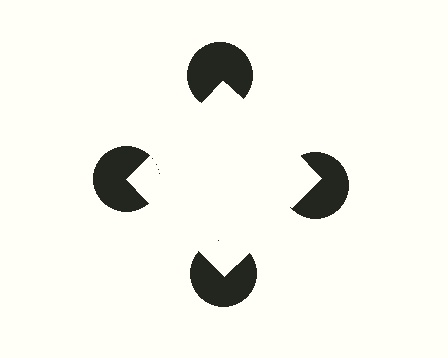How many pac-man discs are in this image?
There are 4 — one at each vertex of the illusory square.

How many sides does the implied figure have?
4 sides.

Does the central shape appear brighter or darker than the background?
It typically appears slightly brighter than the background, even though no actual brightness change is drawn.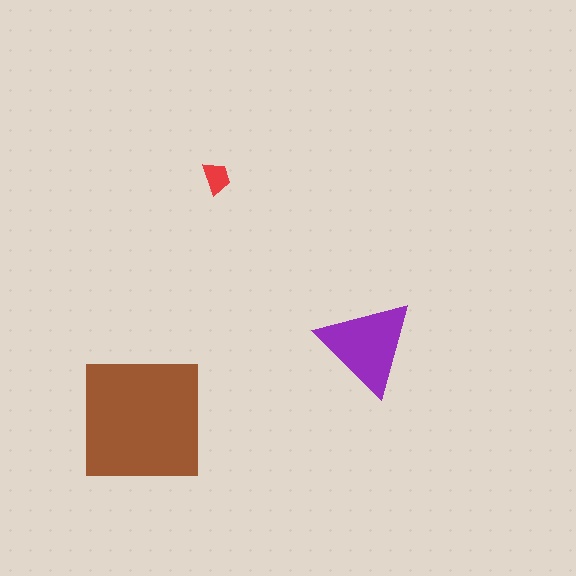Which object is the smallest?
The red trapezoid.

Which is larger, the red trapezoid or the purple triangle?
The purple triangle.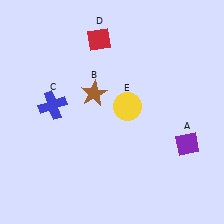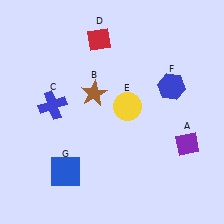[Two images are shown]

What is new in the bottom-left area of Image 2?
A blue square (G) was added in the bottom-left area of Image 2.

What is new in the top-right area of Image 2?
A blue hexagon (F) was added in the top-right area of Image 2.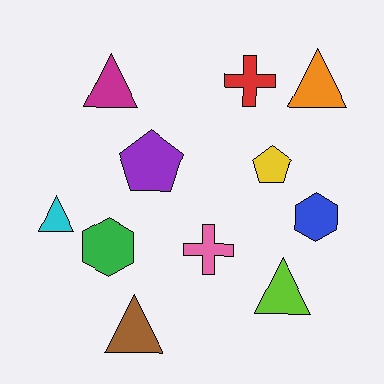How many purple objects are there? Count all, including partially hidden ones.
There is 1 purple object.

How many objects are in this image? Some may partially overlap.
There are 11 objects.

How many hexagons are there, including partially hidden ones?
There are 2 hexagons.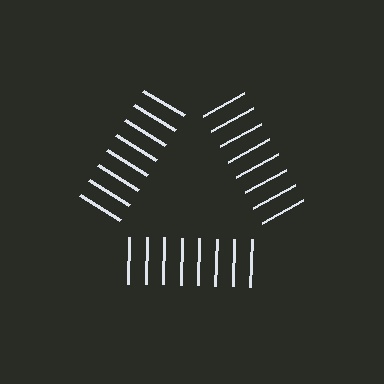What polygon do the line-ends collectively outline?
An illusory triangle — the line segments terminate on its edges but no continuous stroke is drawn.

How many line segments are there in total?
24 — 8 along each of the 3 edges.